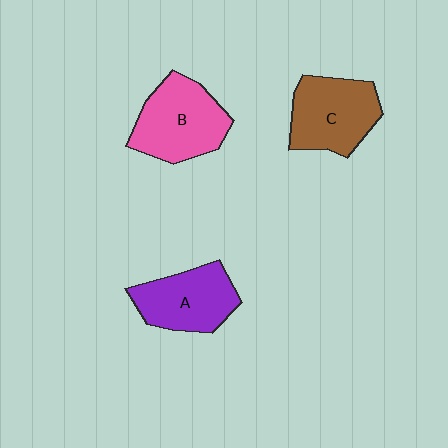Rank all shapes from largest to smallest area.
From largest to smallest: B (pink), C (brown), A (purple).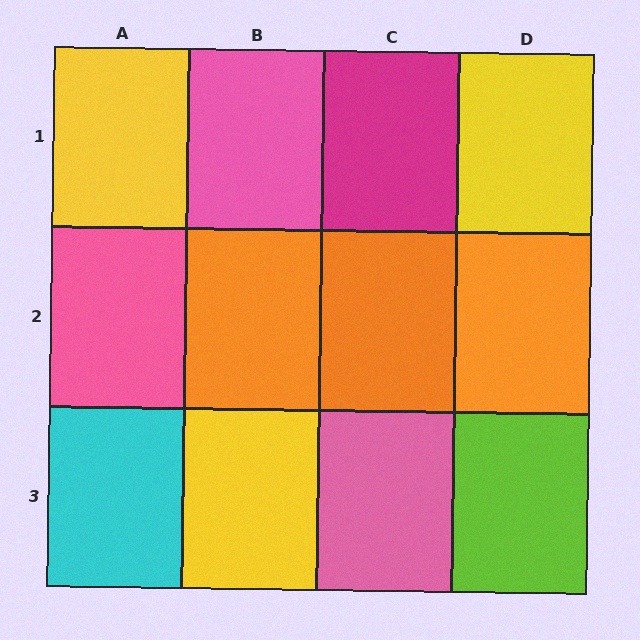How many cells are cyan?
1 cell is cyan.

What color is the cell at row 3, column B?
Yellow.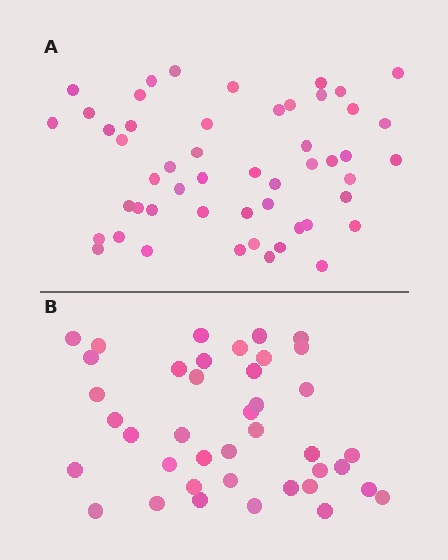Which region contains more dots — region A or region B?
Region A (the top region) has more dots.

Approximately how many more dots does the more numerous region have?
Region A has roughly 12 or so more dots than region B.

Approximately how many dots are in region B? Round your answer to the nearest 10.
About 40 dots.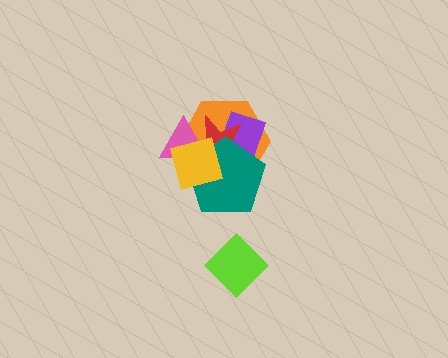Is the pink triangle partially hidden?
Yes, it is partially covered by another shape.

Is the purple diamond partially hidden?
Yes, it is partially covered by another shape.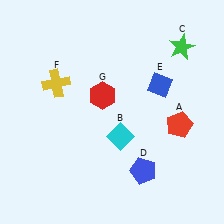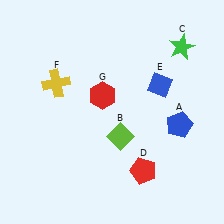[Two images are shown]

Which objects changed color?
A changed from red to blue. B changed from cyan to lime. D changed from blue to red.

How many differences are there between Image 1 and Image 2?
There are 3 differences between the two images.